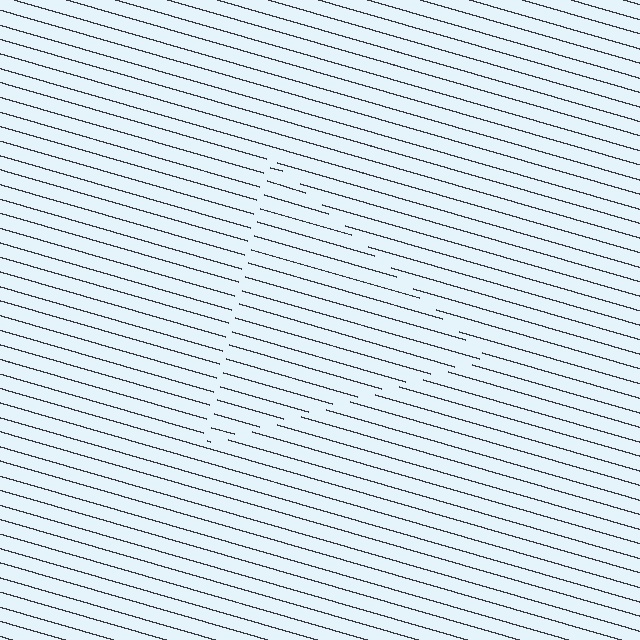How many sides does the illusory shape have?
3 sides — the line-ends trace a triangle.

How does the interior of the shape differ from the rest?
The interior of the shape contains the same grating, shifted by half a period — the contour is defined by the phase discontinuity where line-ends from the inner and outer gratings abut.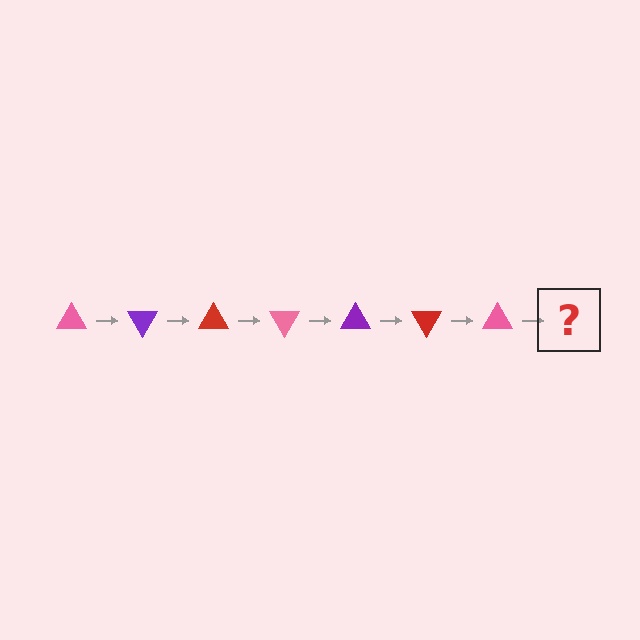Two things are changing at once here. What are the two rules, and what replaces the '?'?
The two rules are that it rotates 60 degrees each step and the color cycles through pink, purple, and red. The '?' should be a purple triangle, rotated 420 degrees from the start.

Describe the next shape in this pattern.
It should be a purple triangle, rotated 420 degrees from the start.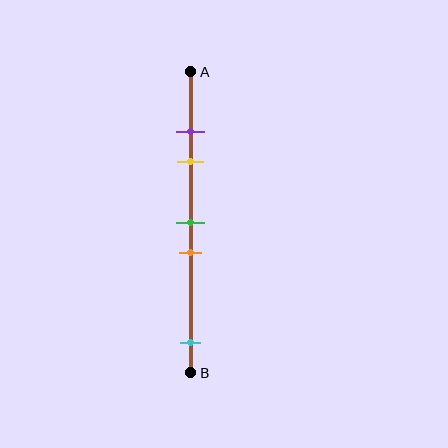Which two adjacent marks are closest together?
The purple and yellow marks are the closest adjacent pair.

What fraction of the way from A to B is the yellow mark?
The yellow mark is approximately 30% (0.3) of the way from A to B.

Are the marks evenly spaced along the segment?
No, the marks are not evenly spaced.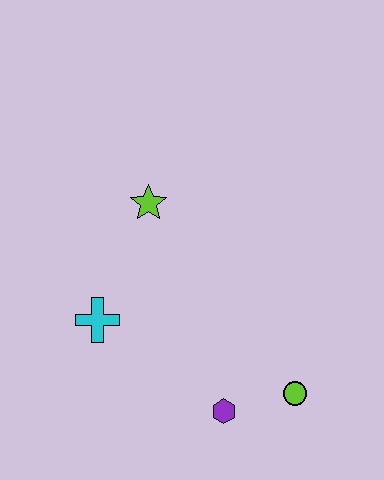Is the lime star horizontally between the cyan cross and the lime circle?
Yes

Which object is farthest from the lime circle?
The lime star is farthest from the lime circle.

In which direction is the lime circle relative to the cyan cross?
The lime circle is to the right of the cyan cross.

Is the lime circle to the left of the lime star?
No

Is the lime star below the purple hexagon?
No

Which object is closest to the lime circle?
The purple hexagon is closest to the lime circle.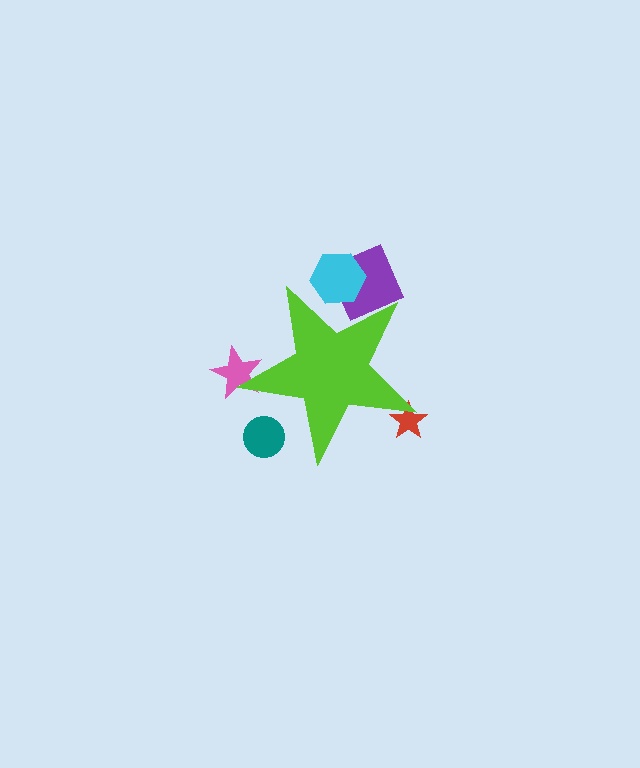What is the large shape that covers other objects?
A lime star.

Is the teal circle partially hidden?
Yes, the teal circle is partially hidden behind the lime star.